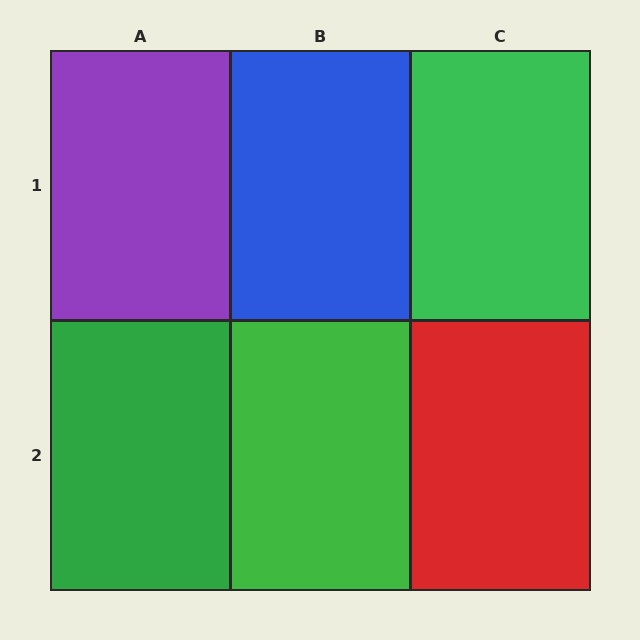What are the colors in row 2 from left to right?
Green, green, red.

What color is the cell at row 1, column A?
Purple.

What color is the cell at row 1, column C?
Green.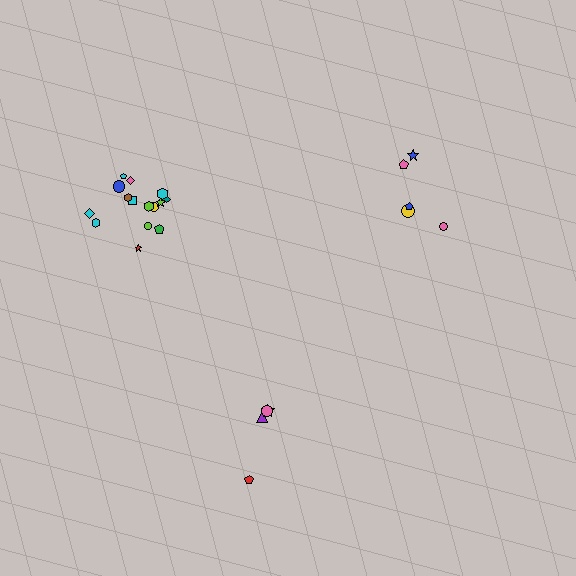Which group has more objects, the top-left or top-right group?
The top-left group.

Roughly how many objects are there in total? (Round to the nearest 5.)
Roughly 25 objects in total.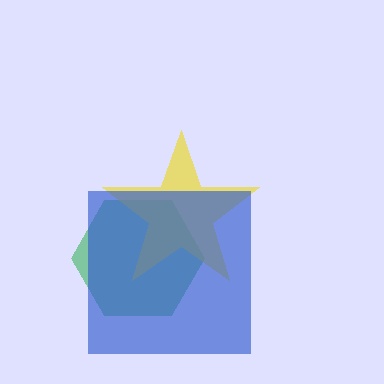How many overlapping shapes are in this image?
There are 3 overlapping shapes in the image.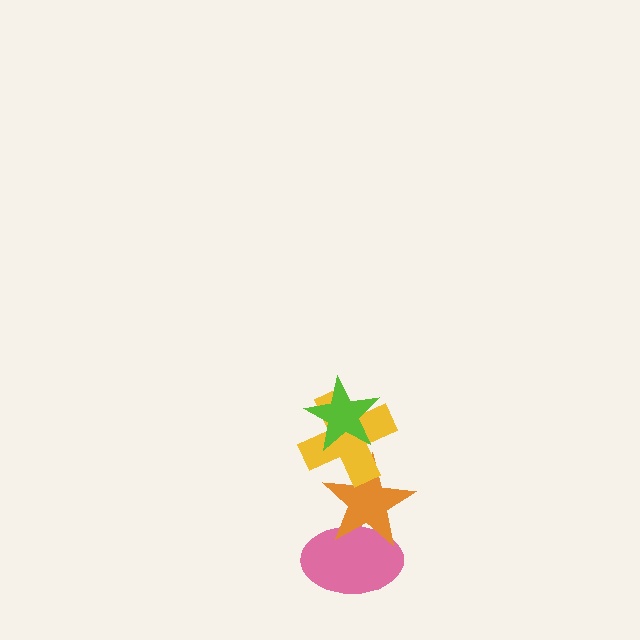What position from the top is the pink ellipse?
The pink ellipse is 4th from the top.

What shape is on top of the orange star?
The yellow cross is on top of the orange star.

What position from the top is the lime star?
The lime star is 1st from the top.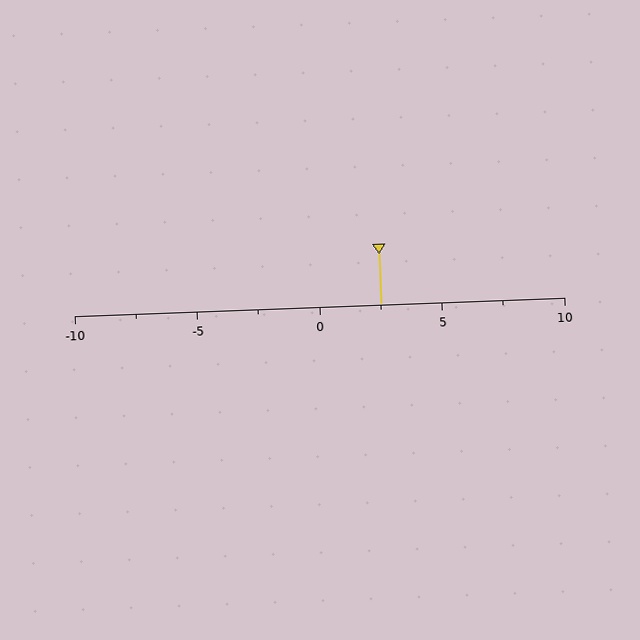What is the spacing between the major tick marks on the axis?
The major ticks are spaced 5 apart.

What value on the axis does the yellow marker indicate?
The marker indicates approximately 2.5.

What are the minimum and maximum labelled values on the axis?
The axis runs from -10 to 10.